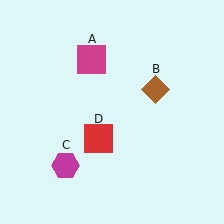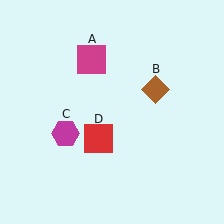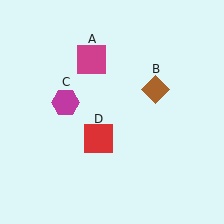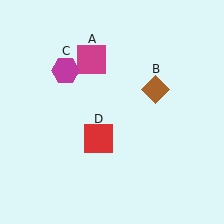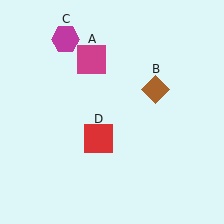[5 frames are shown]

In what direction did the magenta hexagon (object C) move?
The magenta hexagon (object C) moved up.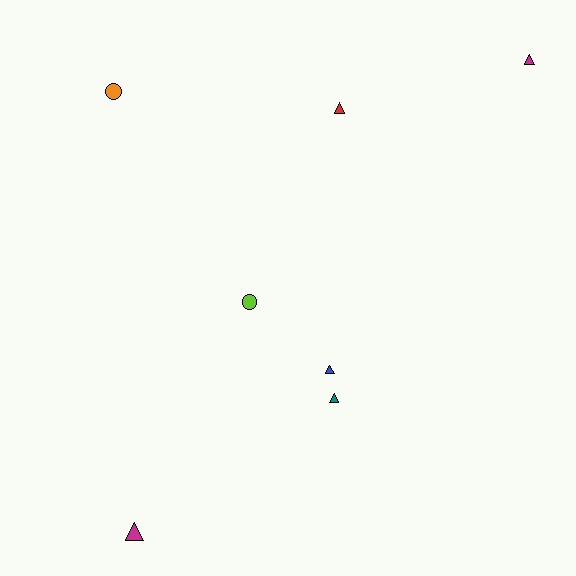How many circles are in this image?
There are 2 circles.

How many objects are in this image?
There are 7 objects.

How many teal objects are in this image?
There is 1 teal object.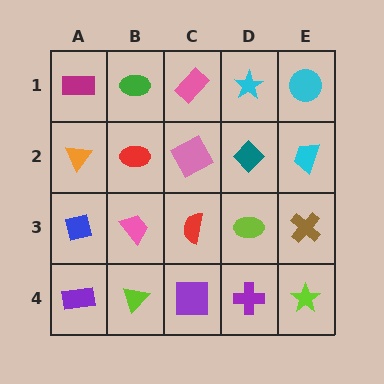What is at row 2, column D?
A teal diamond.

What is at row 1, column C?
A pink rectangle.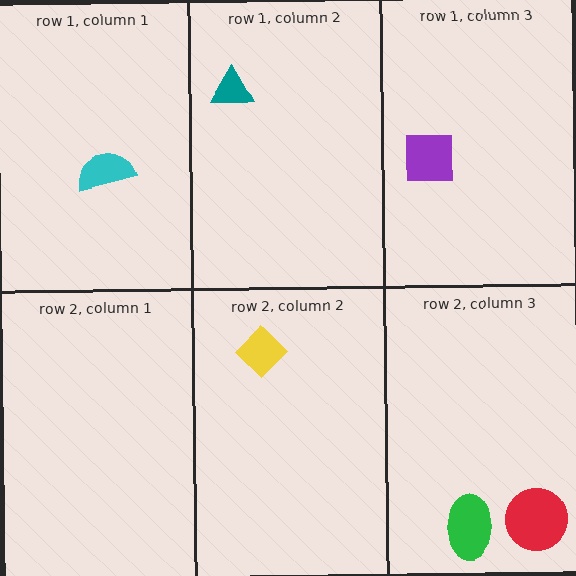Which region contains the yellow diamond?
The row 2, column 2 region.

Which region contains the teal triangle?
The row 1, column 2 region.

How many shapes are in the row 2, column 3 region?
2.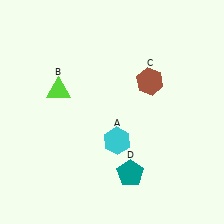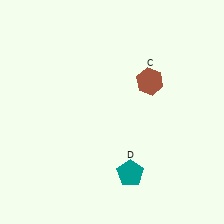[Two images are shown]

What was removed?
The cyan hexagon (A), the lime triangle (B) were removed in Image 2.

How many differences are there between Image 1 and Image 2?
There are 2 differences between the two images.